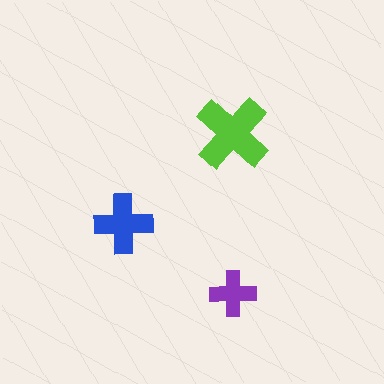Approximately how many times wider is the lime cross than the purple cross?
About 1.5 times wider.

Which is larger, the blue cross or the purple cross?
The blue one.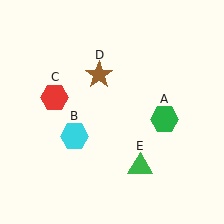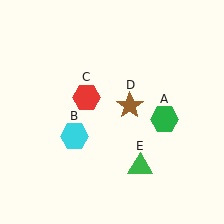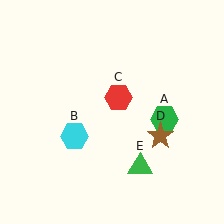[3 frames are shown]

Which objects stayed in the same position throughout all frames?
Green hexagon (object A) and cyan hexagon (object B) and green triangle (object E) remained stationary.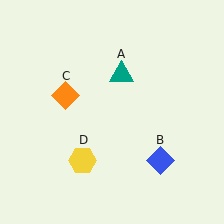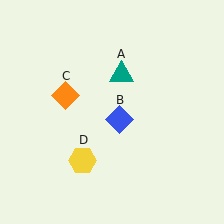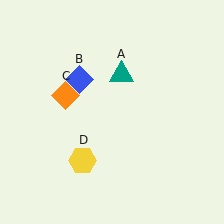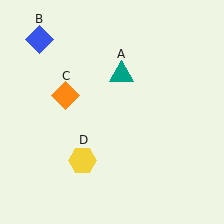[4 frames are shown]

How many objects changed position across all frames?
1 object changed position: blue diamond (object B).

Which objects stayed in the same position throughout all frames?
Teal triangle (object A) and orange diamond (object C) and yellow hexagon (object D) remained stationary.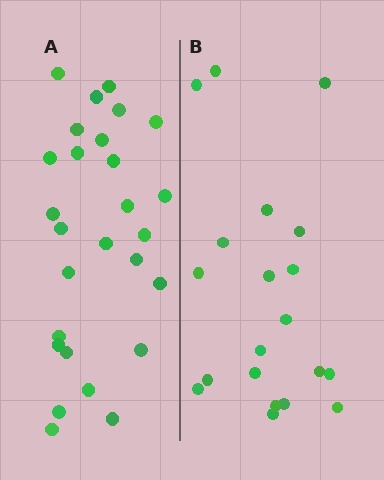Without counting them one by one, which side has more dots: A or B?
Region A (the left region) has more dots.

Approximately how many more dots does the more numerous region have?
Region A has roughly 8 or so more dots than region B.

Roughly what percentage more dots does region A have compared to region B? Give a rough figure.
About 35% more.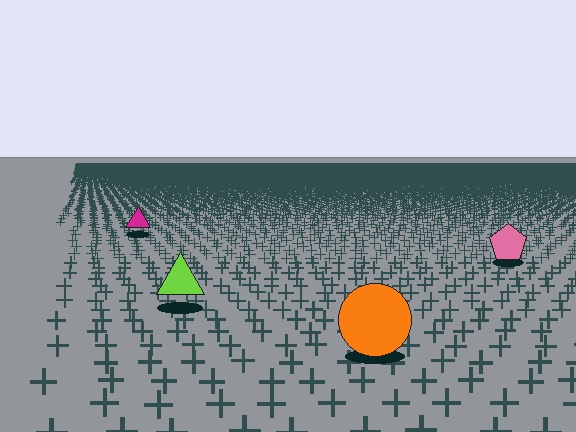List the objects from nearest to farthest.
From nearest to farthest: the orange circle, the lime triangle, the pink pentagon, the magenta triangle.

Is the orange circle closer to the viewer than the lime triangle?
Yes. The orange circle is closer — you can tell from the texture gradient: the ground texture is coarser near it.